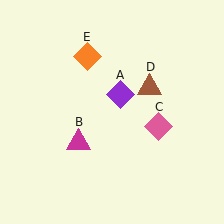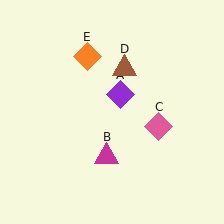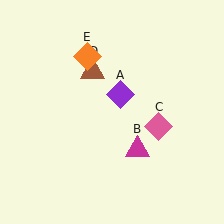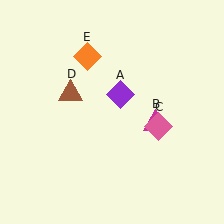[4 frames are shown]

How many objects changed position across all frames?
2 objects changed position: magenta triangle (object B), brown triangle (object D).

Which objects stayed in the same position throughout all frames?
Purple diamond (object A) and pink diamond (object C) and orange diamond (object E) remained stationary.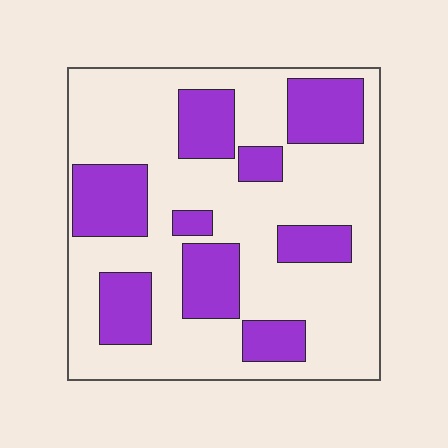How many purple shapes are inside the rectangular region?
9.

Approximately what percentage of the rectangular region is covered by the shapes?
Approximately 30%.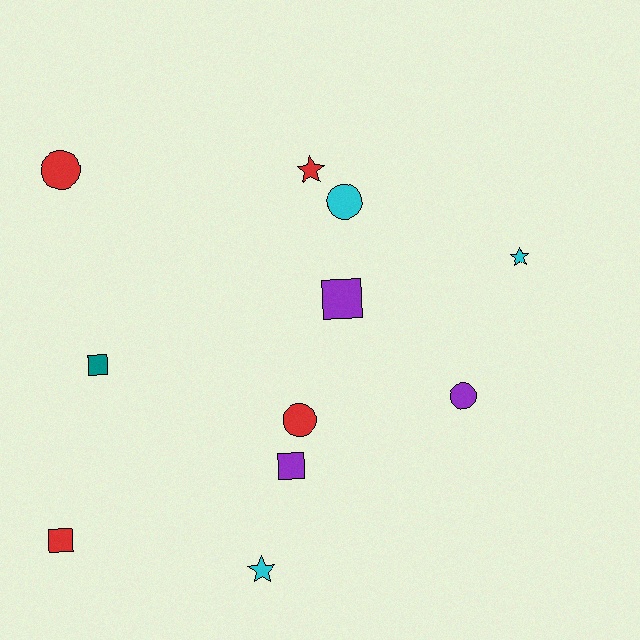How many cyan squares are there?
There are no cyan squares.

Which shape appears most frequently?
Square, with 4 objects.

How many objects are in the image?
There are 11 objects.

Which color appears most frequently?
Red, with 4 objects.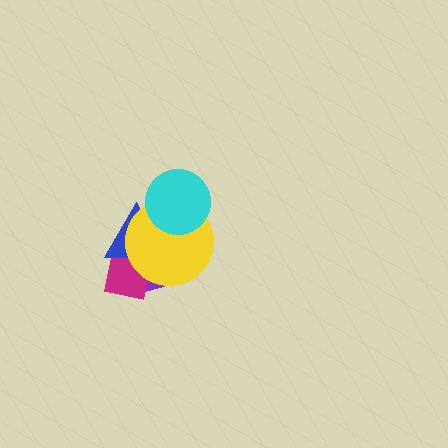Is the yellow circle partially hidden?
Yes, it is partially covered by another shape.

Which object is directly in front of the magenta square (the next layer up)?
The blue triangle is directly in front of the magenta square.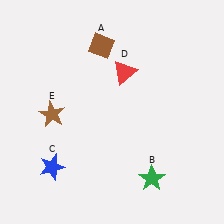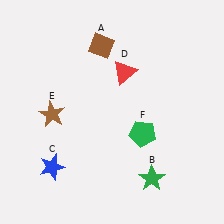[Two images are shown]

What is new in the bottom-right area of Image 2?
A green pentagon (F) was added in the bottom-right area of Image 2.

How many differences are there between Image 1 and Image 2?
There is 1 difference between the two images.